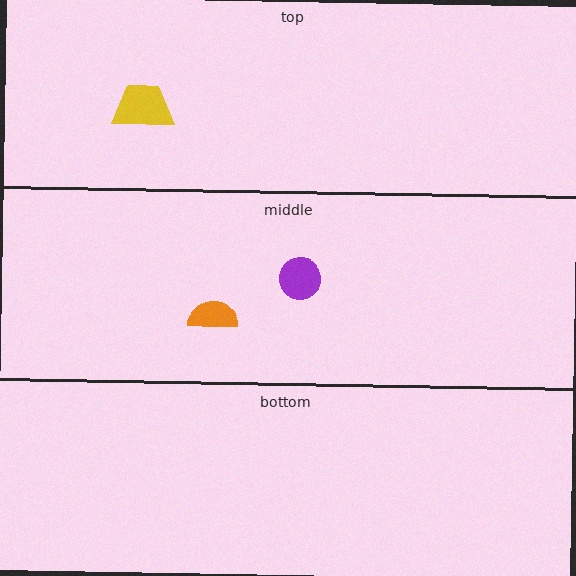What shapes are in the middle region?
The orange semicircle, the purple circle.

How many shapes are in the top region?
1.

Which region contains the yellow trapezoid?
The top region.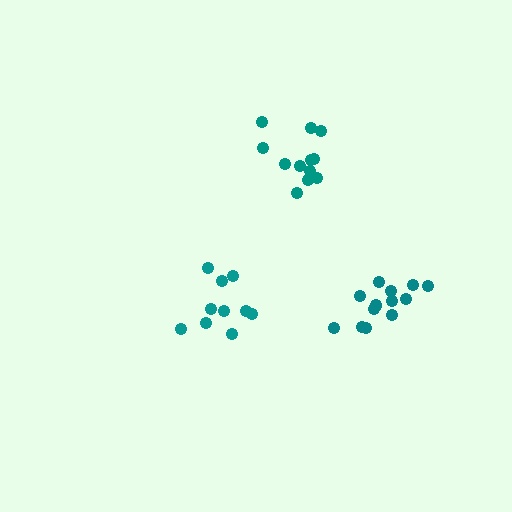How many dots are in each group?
Group 1: 12 dots, Group 2: 10 dots, Group 3: 14 dots (36 total).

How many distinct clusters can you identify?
There are 3 distinct clusters.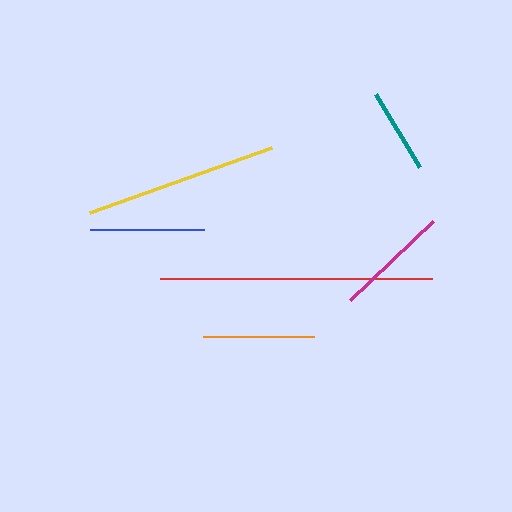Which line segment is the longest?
The red line is the longest at approximately 272 pixels.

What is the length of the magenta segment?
The magenta segment is approximately 115 pixels long.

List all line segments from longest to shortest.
From longest to shortest: red, yellow, magenta, blue, orange, teal.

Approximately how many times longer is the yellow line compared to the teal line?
The yellow line is approximately 2.3 times the length of the teal line.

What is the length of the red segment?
The red segment is approximately 272 pixels long.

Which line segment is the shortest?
The teal line is the shortest at approximately 84 pixels.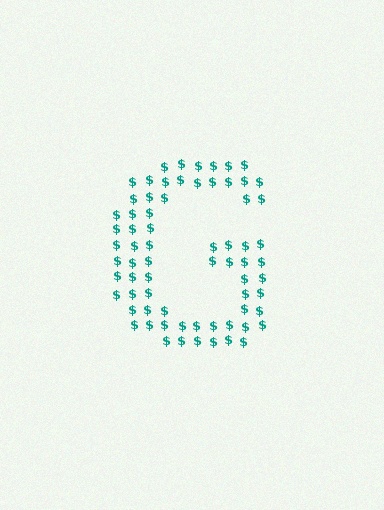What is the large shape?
The large shape is the letter G.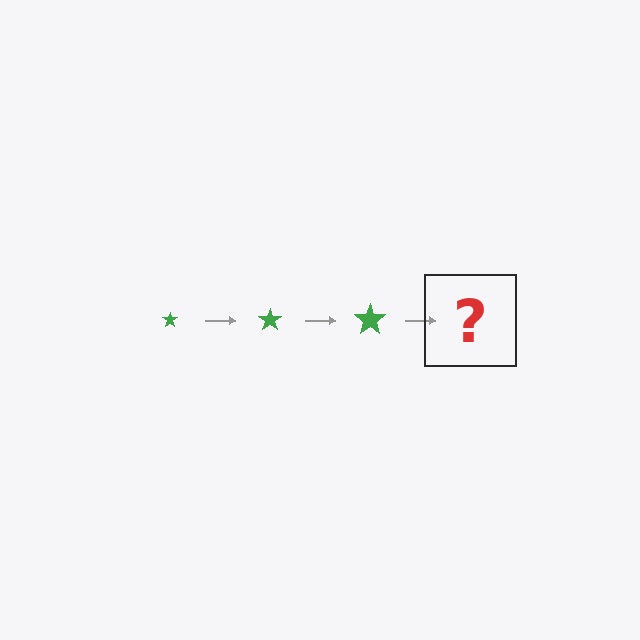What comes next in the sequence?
The next element should be a green star, larger than the previous one.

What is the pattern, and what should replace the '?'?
The pattern is that the star gets progressively larger each step. The '?' should be a green star, larger than the previous one.